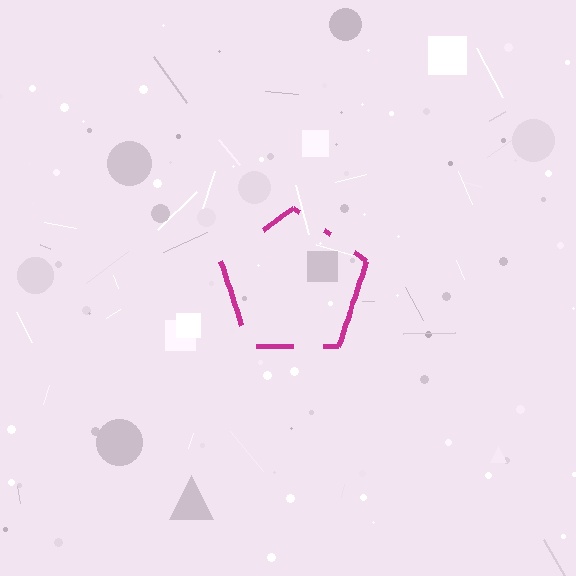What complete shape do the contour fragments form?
The contour fragments form a pentagon.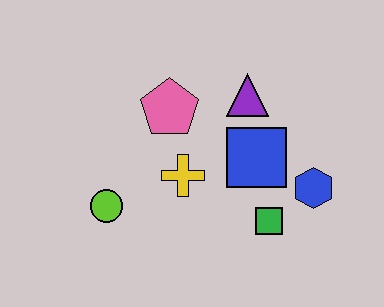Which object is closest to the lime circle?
The yellow cross is closest to the lime circle.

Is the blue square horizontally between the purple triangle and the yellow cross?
No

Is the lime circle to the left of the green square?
Yes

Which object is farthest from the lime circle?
The blue hexagon is farthest from the lime circle.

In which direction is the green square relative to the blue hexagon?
The green square is to the left of the blue hexagon.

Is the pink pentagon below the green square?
No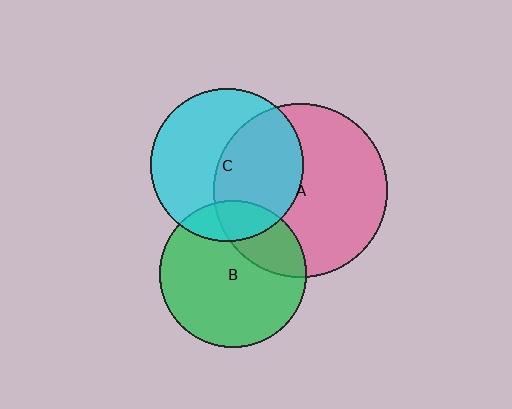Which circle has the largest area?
Circle A (pink).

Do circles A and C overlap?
Yes.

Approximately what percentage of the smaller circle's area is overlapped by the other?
Approximately 50%.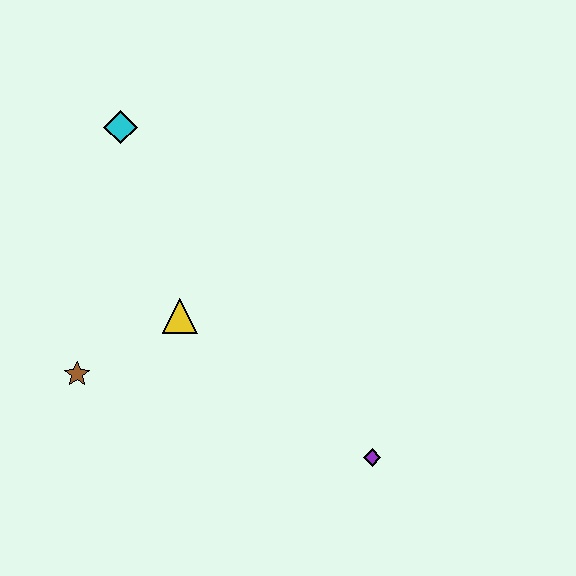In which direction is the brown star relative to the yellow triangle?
The brown star is to the left of the yellow triangle.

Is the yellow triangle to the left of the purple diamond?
Yes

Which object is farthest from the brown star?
The purple diamond is farthest from the brown star.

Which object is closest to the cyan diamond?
The yellow triangle is closest to the cyan diamond.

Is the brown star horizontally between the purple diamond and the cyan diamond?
No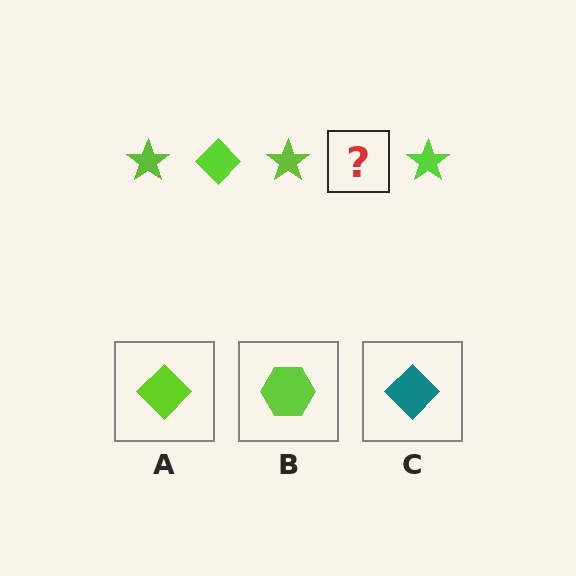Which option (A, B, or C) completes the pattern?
A.